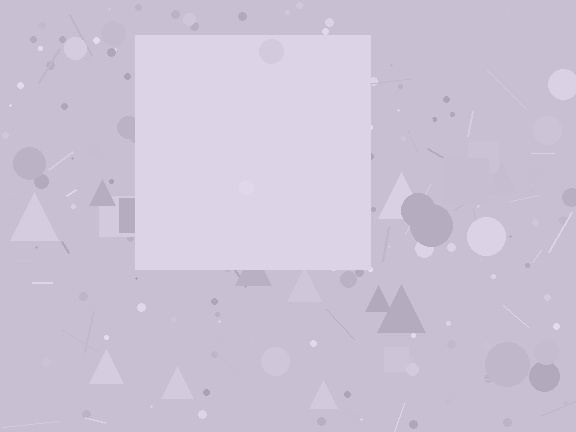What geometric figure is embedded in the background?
A square is embedded in the background.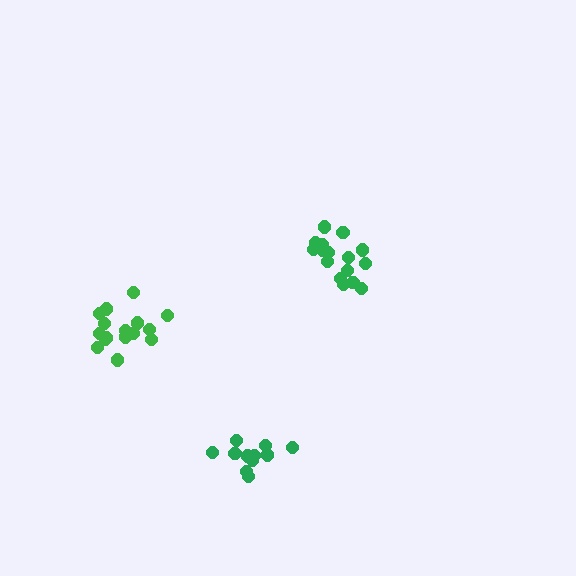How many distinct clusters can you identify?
There are 3 distinct clusters.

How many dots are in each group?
Group 1: 16 dots, Group 2: 16 dots, Group 3: 11 dots (43 total).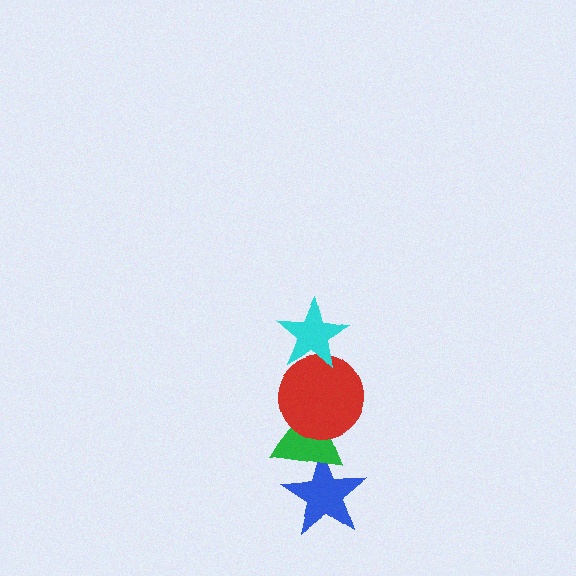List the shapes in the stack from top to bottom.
From top to bottom: the cyan star, the red circle, the green triangle, the blue star.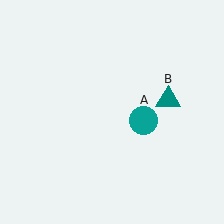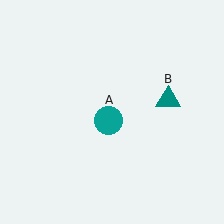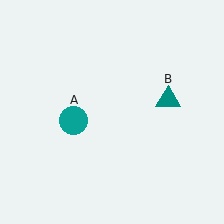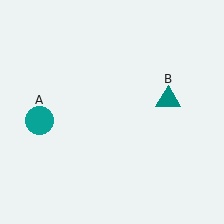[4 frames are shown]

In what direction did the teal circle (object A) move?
The teal circle (object A) moved left.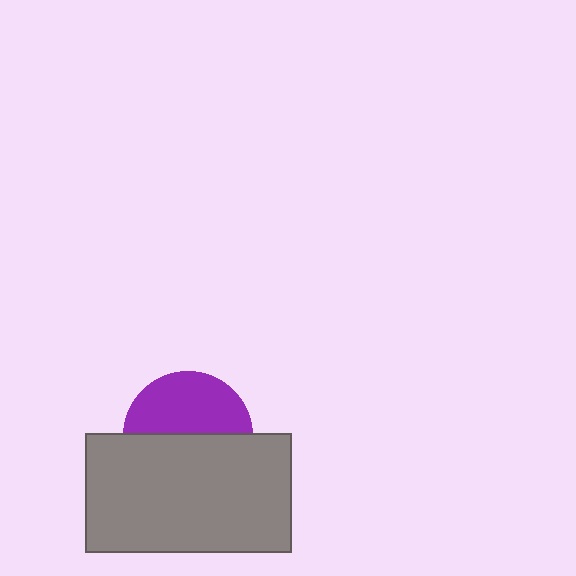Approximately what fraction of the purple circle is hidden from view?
Roughly 52% of the purple circle is hidden behind the gray rectangle.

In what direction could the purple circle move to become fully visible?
The purple circle could move up. That would shift it out from behind the gray rectangle entirely.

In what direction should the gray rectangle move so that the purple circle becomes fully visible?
The gray rectangle should move down. That is the shortest direction to clear the overlap and leave the purple circle fully visible.